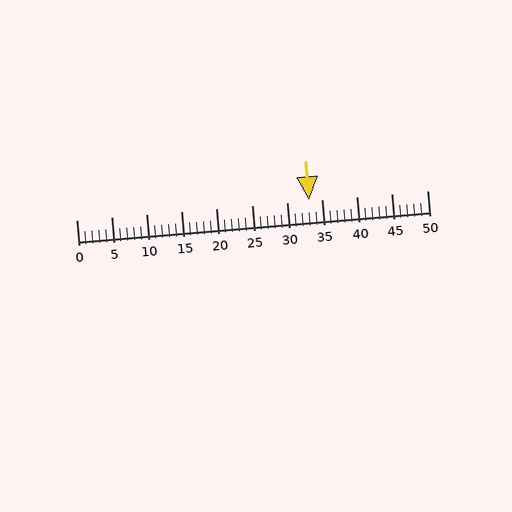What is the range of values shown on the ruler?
The ruler shows values from 0 to 50.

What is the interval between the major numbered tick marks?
The major tick marks are spaced 5 units apart.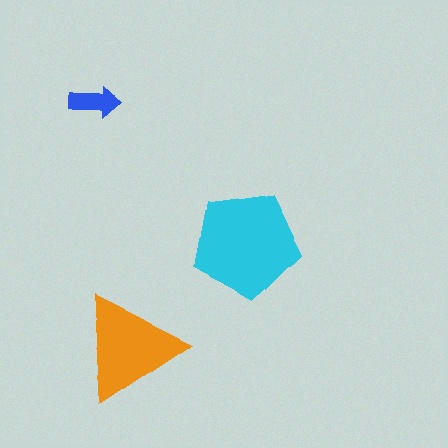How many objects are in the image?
There are 3 objects in the image.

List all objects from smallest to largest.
The blue arrow, the orange triangle, the cyan pentagon.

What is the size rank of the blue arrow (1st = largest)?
3rd.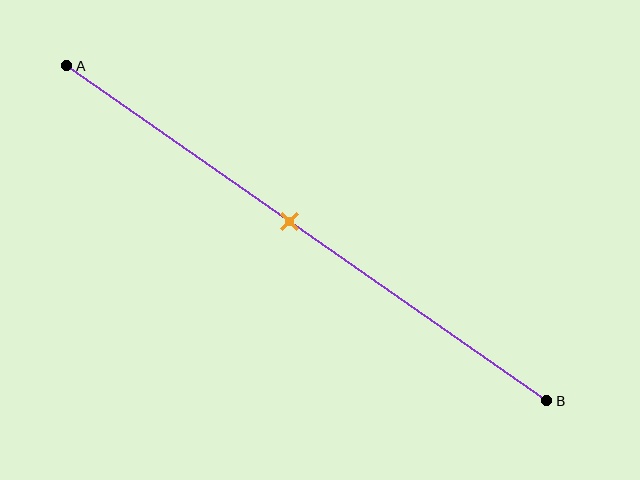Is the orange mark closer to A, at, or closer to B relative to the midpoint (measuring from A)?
The orange mark is closer to point A than the midpoint of segment AB.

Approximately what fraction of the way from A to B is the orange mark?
The orange mark is approximately 45% of the way from A to B.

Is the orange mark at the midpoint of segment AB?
No, the mark is at about 45% from A, not at the 50% midpoint.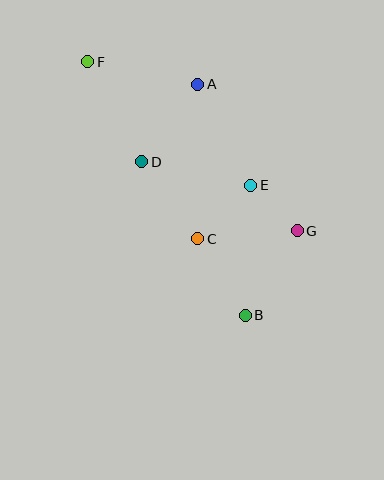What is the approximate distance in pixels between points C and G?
The distance between C and G is approximately 100 pixels.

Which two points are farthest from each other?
Points B and F are farthest from each other.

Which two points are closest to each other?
Points E and G are closest to each other.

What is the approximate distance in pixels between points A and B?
The distance between A and B is approximately 236 pixels.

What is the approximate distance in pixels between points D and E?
The distance between D and E is approximately 111 pixels.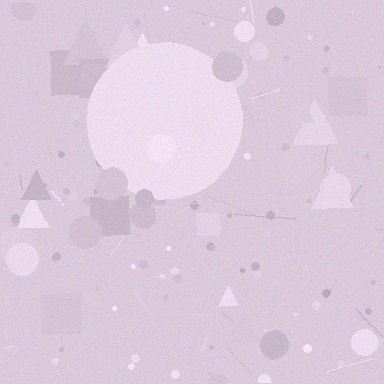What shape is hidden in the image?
A circle is hidden in the image.